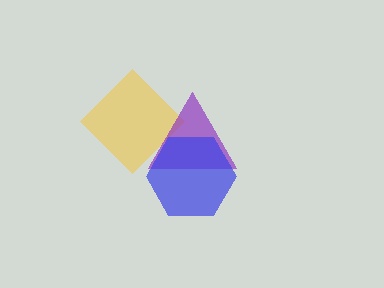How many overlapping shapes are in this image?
There are 3 overlapping shapes in the image.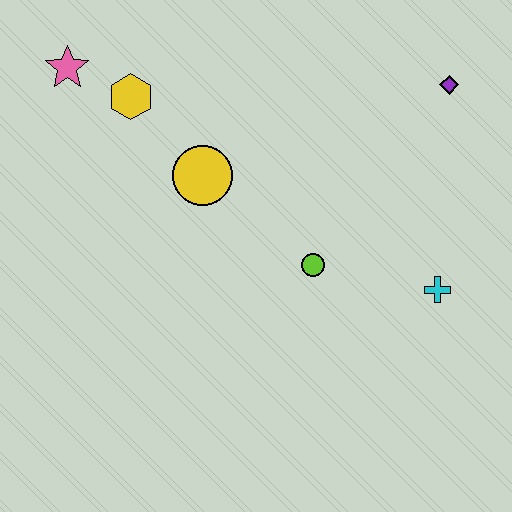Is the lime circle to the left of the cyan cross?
Yes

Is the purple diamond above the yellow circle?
Yes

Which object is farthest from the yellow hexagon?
The cyan cross is farthest from the yellow hexagon.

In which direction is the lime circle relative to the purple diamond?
The lime circle is below the purple diamond.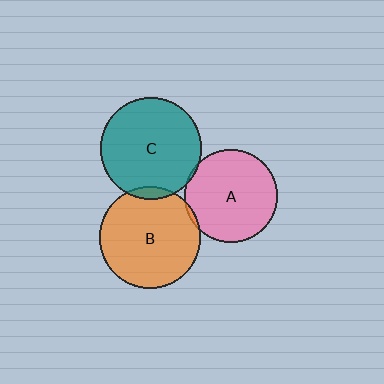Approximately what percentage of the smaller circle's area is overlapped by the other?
Approximately 5%.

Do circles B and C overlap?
Yes.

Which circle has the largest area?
Circle C (teal).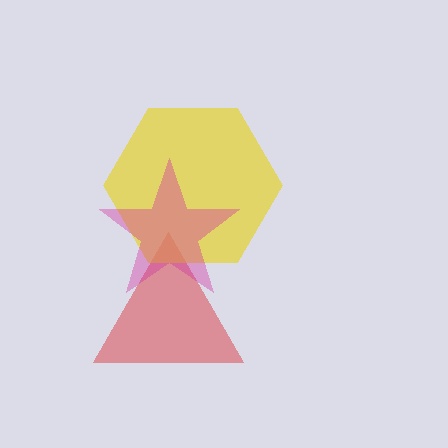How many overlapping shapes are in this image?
There are 3 overlapping shapes in the image.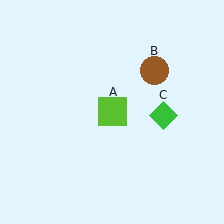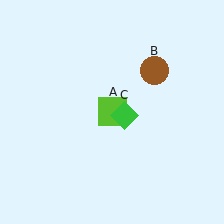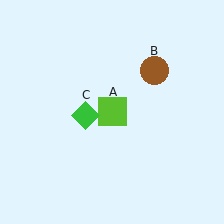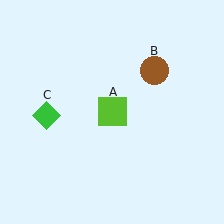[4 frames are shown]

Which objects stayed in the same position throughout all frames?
Lime square (object A) and brown circle (object B) remained stationary.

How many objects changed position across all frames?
1 object changed position: green diamond (object C).